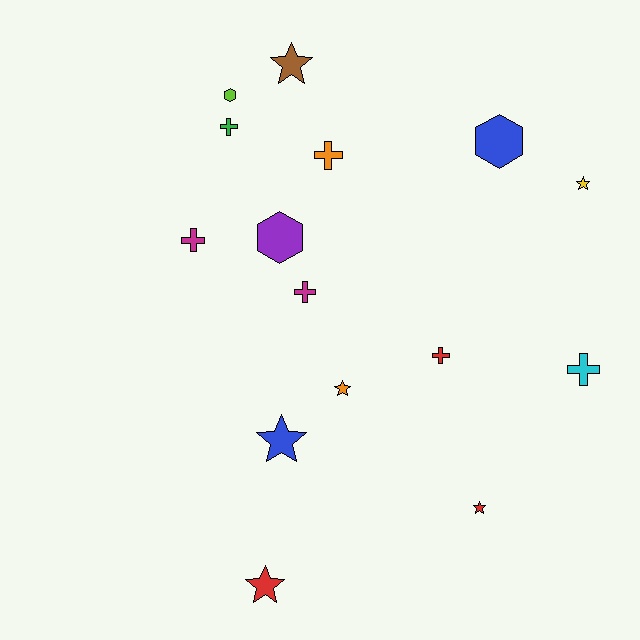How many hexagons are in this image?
There are 3 hexagons.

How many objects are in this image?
There are 15 objects.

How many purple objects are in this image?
There is 1 purple object.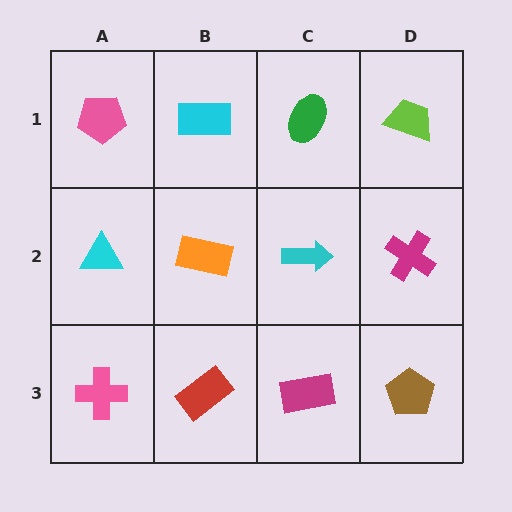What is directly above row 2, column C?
A green ellipse.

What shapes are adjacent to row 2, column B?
A cyan rectangle (row 1, column B), a red rectangle (row 3, column B), a cyan triangle (row 2, column A), a cyan arrow (row 2, column C).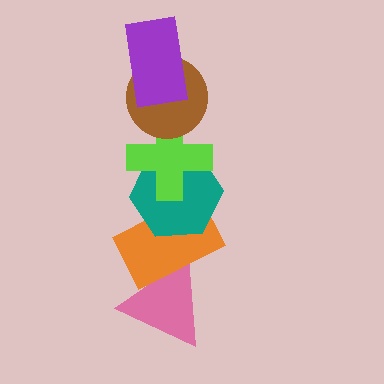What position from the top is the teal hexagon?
The teal hexagon is 4th from the top.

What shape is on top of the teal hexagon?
The lime cross is on top of the teal hexagon.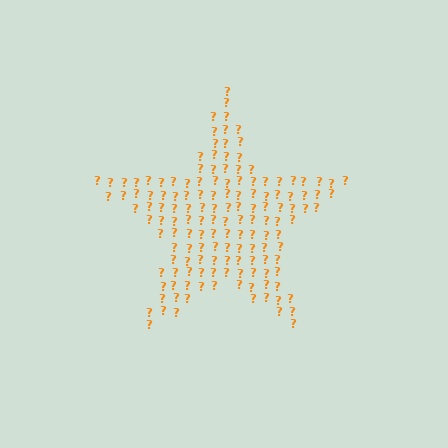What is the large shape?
The large shape is a star.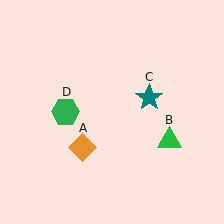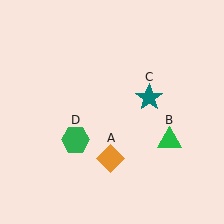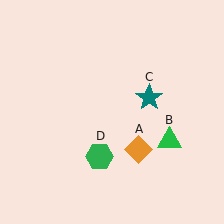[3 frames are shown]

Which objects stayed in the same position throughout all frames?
Green triangle (object B) and teal star (object C) remained stationary.